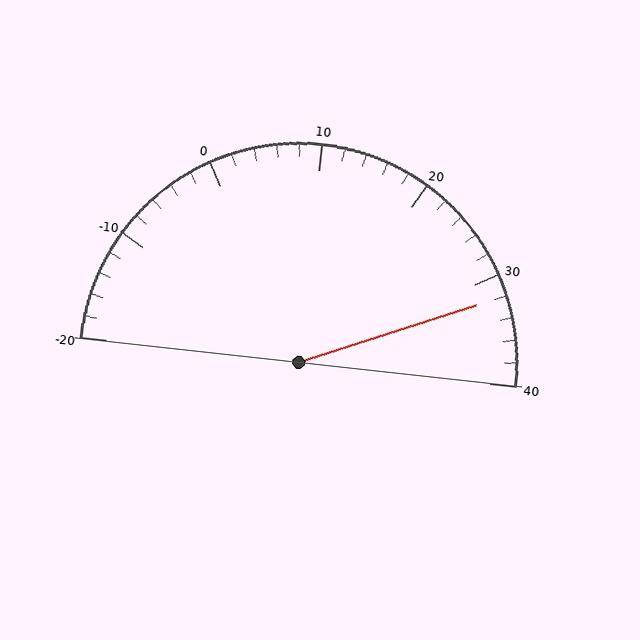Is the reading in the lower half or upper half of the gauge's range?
The reading is in the upper half of the range (-20 to 40).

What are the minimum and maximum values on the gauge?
The gauge ranges from -20 to 40.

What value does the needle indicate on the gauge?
The needle indicates approximately 32.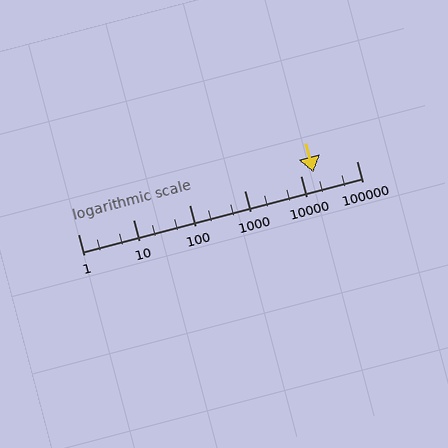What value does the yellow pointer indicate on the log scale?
The pointer indicates approximately 17000.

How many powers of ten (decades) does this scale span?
The scale spans 5 decades, from 1 to 100000.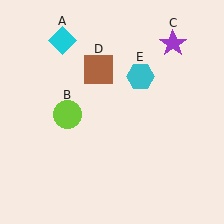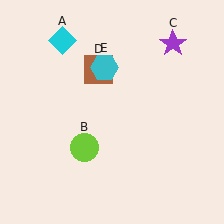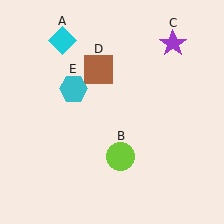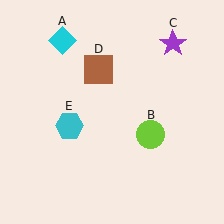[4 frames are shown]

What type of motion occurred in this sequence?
The lime circle (object B), cyan hexagon (object E) rotated counterclockwise around the center of the scene.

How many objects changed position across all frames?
2 objects changed position: lime circle (object B), cyan hexagon (object E).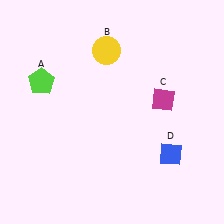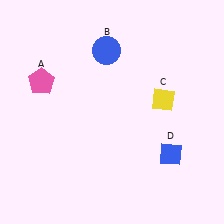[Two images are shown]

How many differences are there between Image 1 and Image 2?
There are 3 differences between the two images.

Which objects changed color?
A changed from lime to pink. B changed from yellow to blue. C changed from magenta to yellow.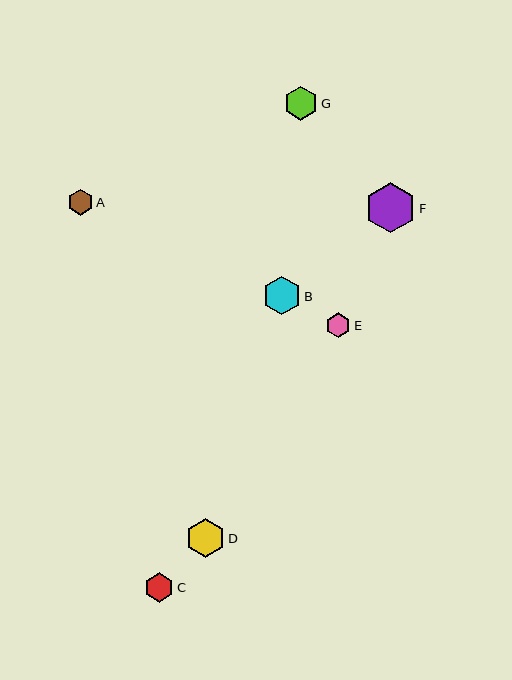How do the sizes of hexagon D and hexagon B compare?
Hexagon D and hexagon B are approximately the same size.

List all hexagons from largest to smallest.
From largest to smallest: F, D, B, G, C, A, E.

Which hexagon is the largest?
Hexagon F is the largest with a size of approximately 50 pixels.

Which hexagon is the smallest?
Hexagon E is the smallest with a size of approximately 25 pixels.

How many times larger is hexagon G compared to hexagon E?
Hexagon G is approximately 1.4 times the size of hexagon E.